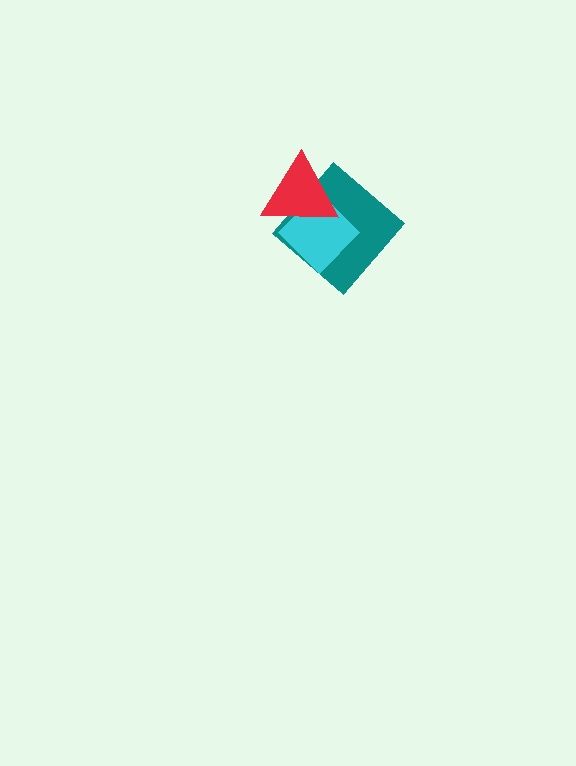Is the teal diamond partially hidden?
Yes, it is partially covered by another shape.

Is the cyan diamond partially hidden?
Yes, it is partially covered by another shape.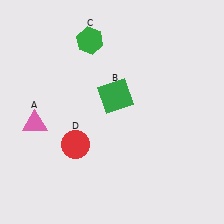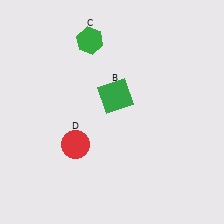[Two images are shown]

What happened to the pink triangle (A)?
The pink triangle (A) was removed in Image 2. It was in the bottom-left area of Image 1.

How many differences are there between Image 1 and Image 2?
There is 1 difference between the two images.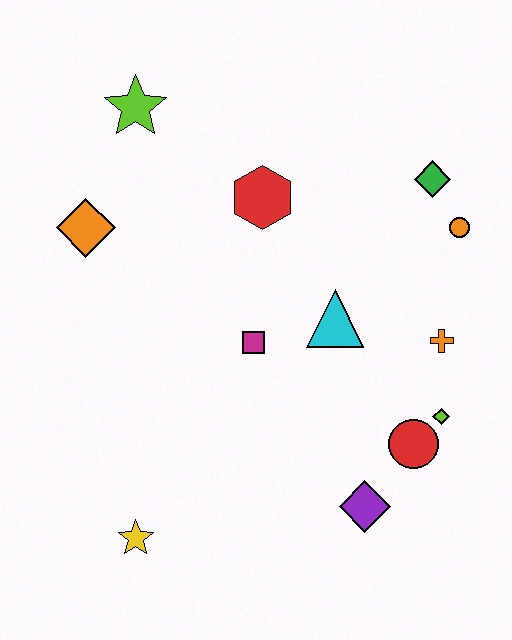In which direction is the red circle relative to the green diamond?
The red circle is below the green diamond.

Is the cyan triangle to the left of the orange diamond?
No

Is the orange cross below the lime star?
Yes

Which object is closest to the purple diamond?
The red circle is closest to the purple diamond.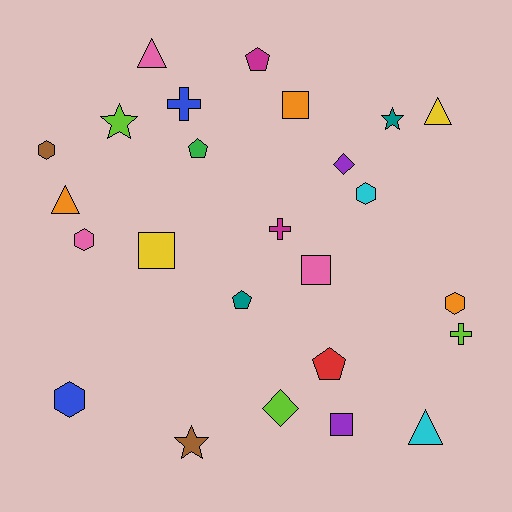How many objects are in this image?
There are 25 objects.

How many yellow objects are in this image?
There are 2 yellow objects.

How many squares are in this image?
There are 4 squares.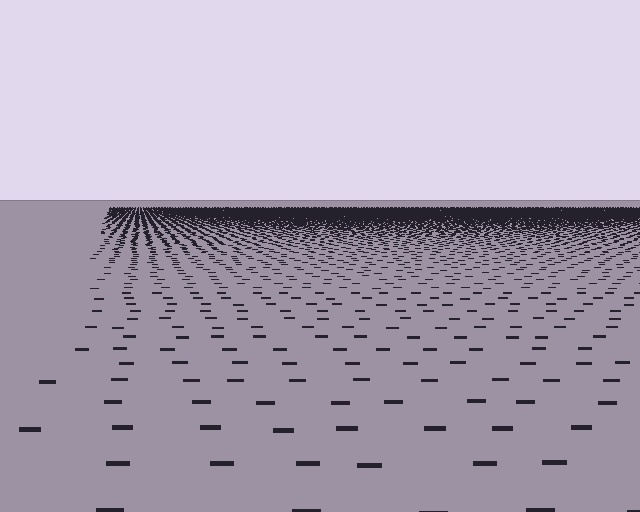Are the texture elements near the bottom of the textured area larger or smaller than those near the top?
Larger. Near the bottom, elements are closer to the viewer and appear at a bigger on-screen size.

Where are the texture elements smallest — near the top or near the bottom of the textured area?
Near the top.